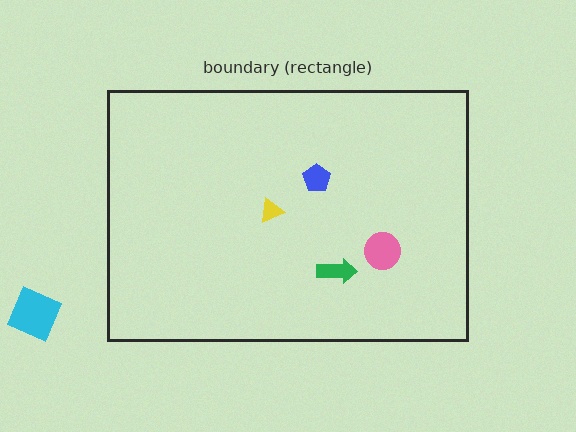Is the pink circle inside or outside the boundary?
Inside.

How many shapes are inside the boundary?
4 inside, 1 outside.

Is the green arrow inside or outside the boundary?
Inside.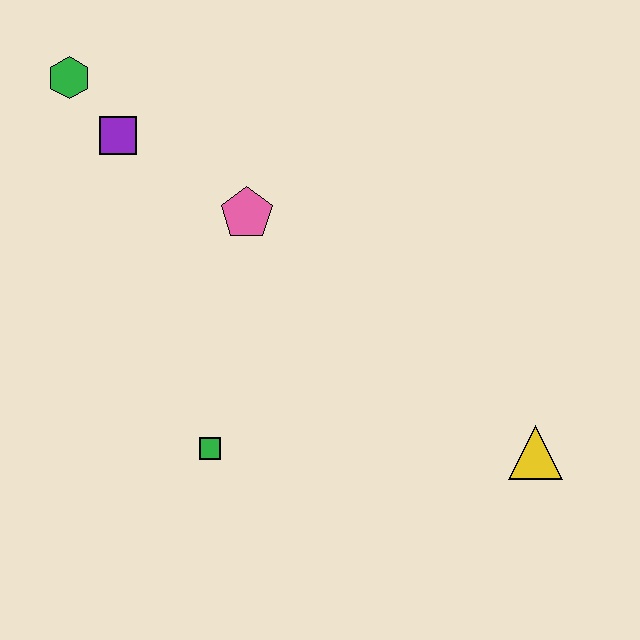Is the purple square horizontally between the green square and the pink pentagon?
No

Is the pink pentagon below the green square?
No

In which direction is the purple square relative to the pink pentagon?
The purple square is to the left of the pink pentagon.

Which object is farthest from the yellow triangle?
The green hexagon is farthest from the yellow triangle.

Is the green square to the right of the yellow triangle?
No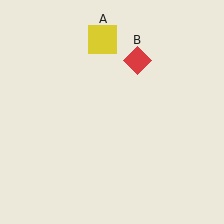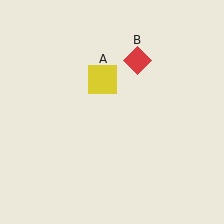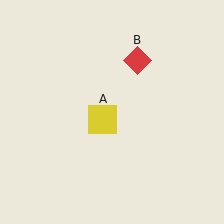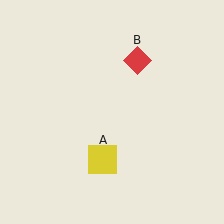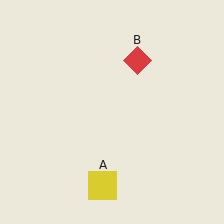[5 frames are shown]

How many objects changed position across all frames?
1 object changed position: yellow square (object A).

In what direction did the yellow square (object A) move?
The yellow square (object A) moved down.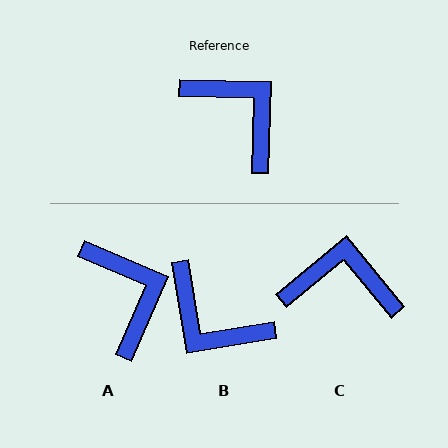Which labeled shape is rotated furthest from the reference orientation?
B, about 169 degrees away.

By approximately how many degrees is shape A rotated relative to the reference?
Approximately 22 degrees clockwise.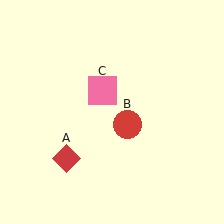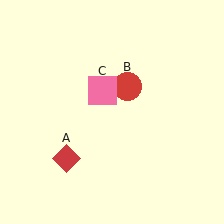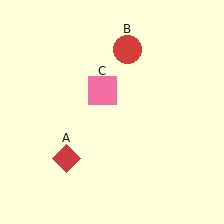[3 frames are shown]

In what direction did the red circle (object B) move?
The red circle (object B) moved up.